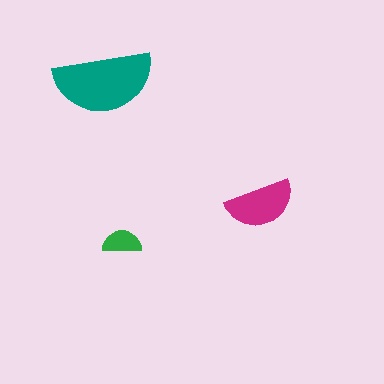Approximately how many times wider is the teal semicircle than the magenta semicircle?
About 1.5 times wider.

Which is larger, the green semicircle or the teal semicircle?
The teal one.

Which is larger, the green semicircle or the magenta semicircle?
The magenta one.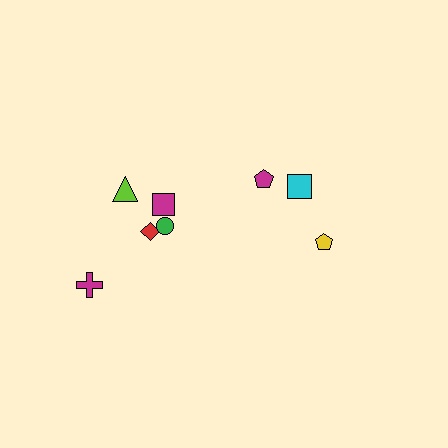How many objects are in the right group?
There are 3 objects.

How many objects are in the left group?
There are 5 objects.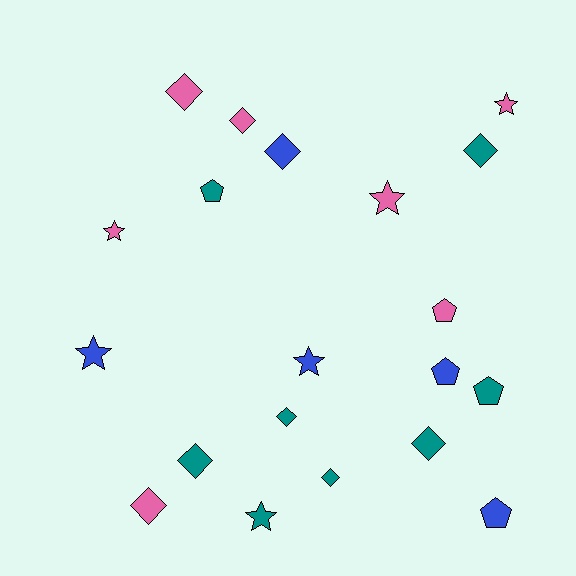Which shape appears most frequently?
Diamond, with 9 objects.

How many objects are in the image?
There are 20 objects.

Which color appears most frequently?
Teal, with 8 objects.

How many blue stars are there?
There are 2 blue stars.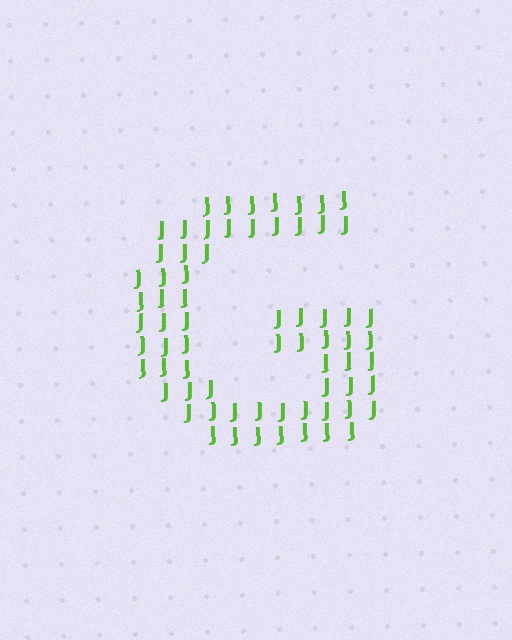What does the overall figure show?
The overall figure shows the letter G.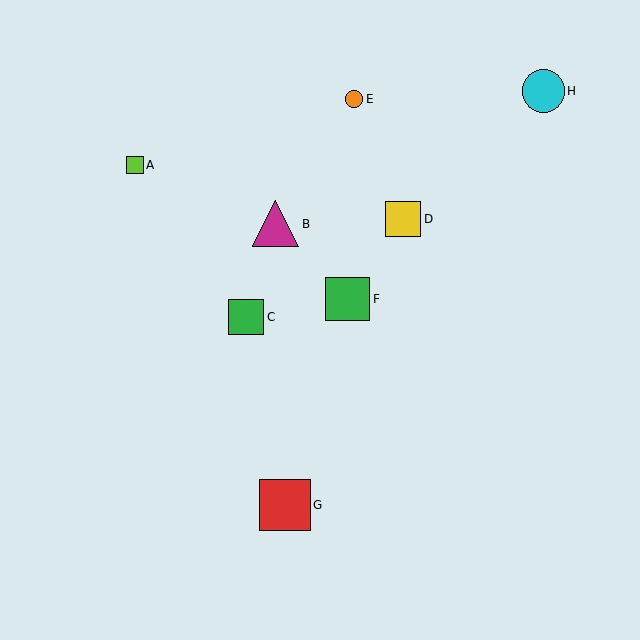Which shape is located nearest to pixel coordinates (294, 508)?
The red square (labeled G) at (285, 505) is nearest to that location.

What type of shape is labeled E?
Shape E is an orange circle.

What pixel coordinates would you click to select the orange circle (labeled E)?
Click at (354, 99) to select the orange circle E.